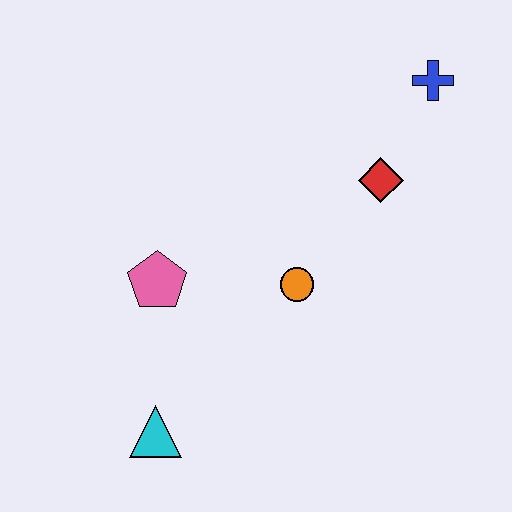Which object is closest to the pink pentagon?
The orange circle is closest to the pink pentagon.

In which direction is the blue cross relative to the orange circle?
The blue cross is above the orange circle.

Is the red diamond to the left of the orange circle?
No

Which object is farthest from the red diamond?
The cyan triangle is farthest from the red diamond.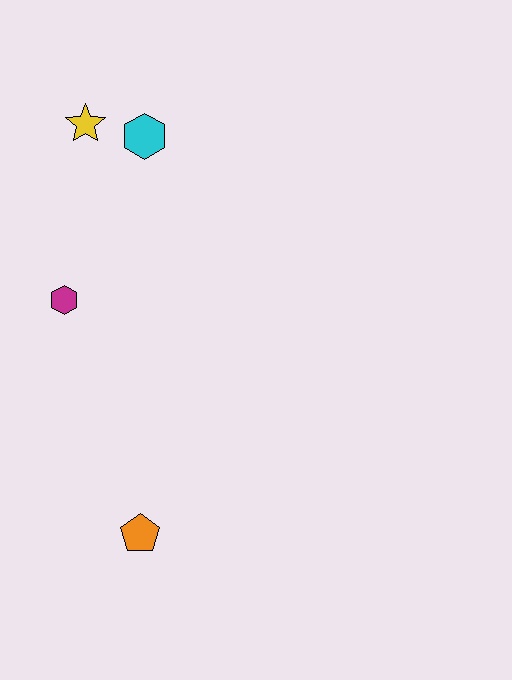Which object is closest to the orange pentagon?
The magenta hexagon is closest to the orange pentagon.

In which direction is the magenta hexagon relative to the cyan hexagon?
The magenta hexagon is below the cyan hexagon.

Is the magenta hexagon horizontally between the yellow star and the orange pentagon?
No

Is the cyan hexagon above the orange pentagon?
Yes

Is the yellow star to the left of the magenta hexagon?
No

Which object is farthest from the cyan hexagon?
The orange pentagon is farthest from the cyan hexagon.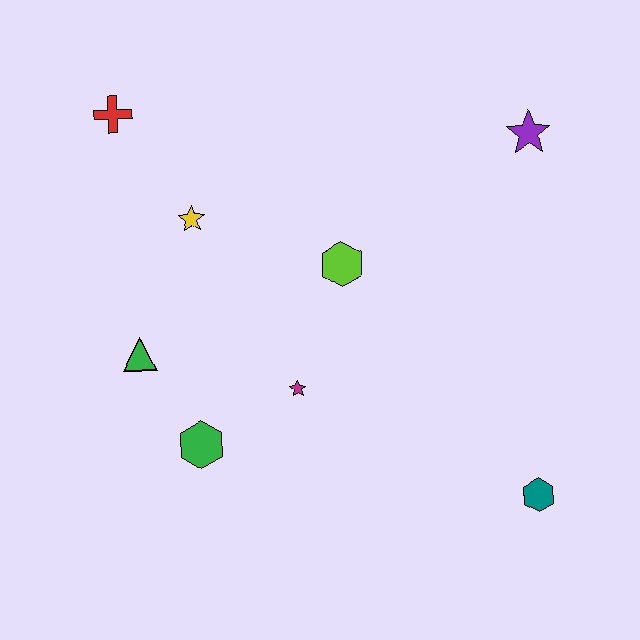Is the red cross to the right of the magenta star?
No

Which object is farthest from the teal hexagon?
The red cross is farthest from the teal hexagon.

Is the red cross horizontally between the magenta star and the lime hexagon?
No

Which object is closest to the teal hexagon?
The magenta star is closest to the teal hexagon.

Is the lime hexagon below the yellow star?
Yes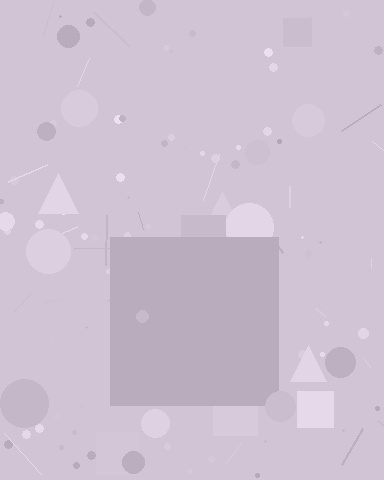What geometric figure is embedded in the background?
A square is embedded in the background.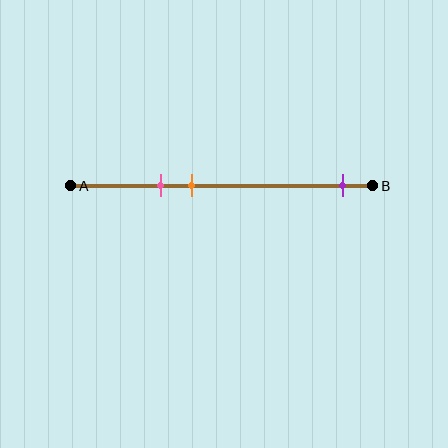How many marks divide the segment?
There are 3 marks dividing the segment.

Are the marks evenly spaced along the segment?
No, the marks are not evenly spaced.